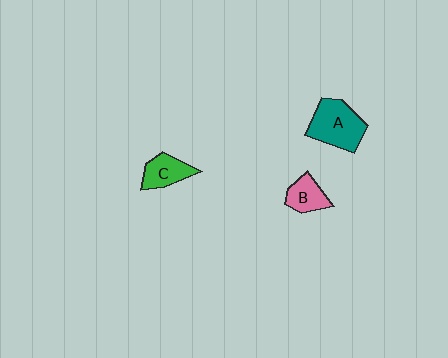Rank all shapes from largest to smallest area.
From largest to smallest: A (teal), C (green), B (pink).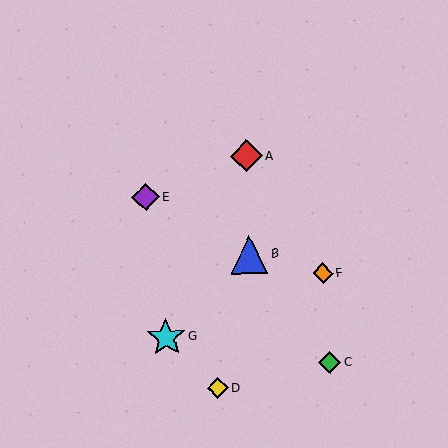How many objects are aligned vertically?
2 objects (A, B) are aligned vertically.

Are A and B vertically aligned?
Yes, both are at x≈246.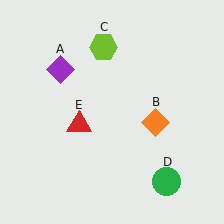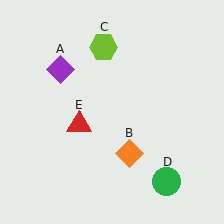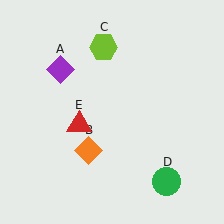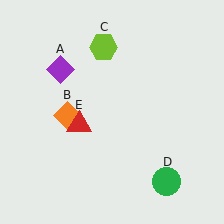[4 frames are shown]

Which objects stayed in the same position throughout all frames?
Purple diamond (object A) and lime hexagon (object C) and green circle (object D) and red triangle (object E) remained stationary.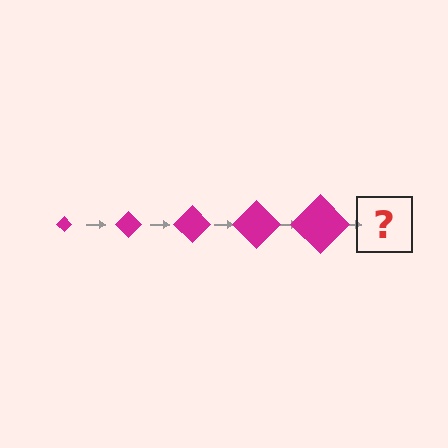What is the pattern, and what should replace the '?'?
The pattern is that the diamond gets progressively larger each step. The '?' should be a magenta diamond, larger than the previous one.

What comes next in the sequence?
The next element should be a magenta diamond, larger than the previous one.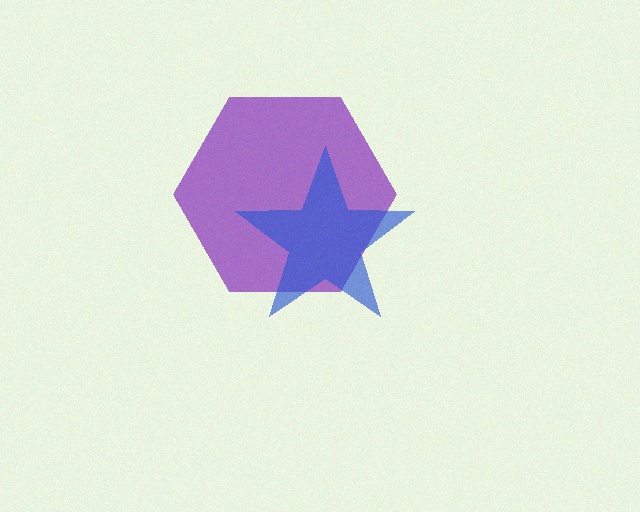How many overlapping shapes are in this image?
There are 2 overlapping shapes in the image.